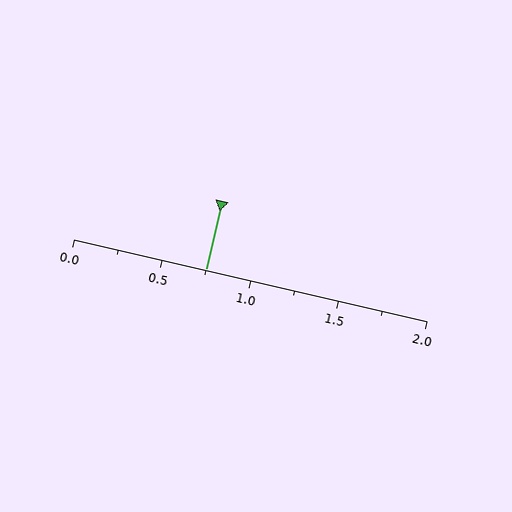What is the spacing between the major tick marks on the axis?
The major ticks are spaced 0.5 apart.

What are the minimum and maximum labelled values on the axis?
The axis runs from 0.0 to 2.0.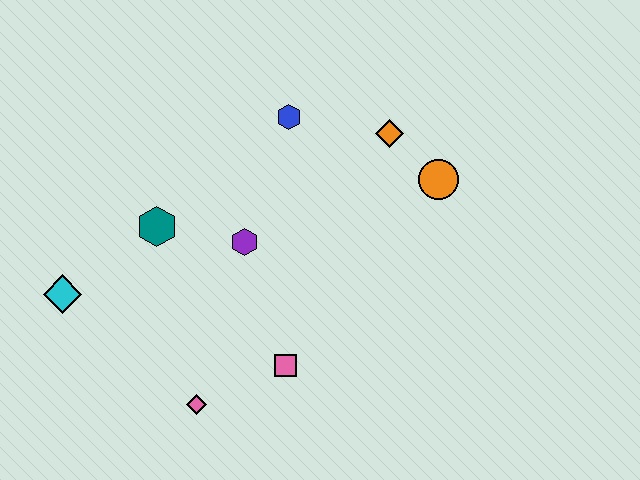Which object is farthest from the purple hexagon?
The orange circle is farthest from the purple hexagon.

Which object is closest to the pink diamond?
The pink square is closest to the pink diamond.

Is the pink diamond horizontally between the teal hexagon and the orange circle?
Yes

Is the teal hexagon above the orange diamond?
No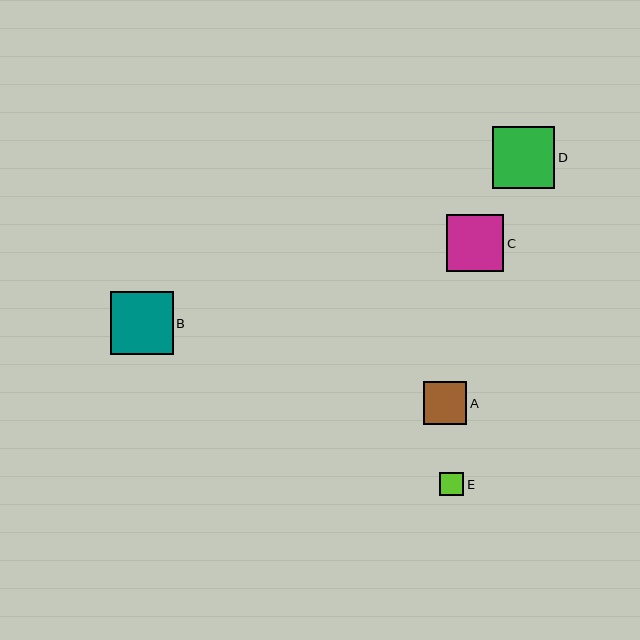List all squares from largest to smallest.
From largest to smallest: B, D, C, A, E.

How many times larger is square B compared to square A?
Square B is approximately 1.5 times the size of square A.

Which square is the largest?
Square B is the largest with a size of approximately 63 pixels.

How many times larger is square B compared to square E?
Square B is approximately 2.7 times the size of square E.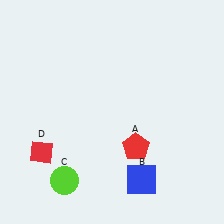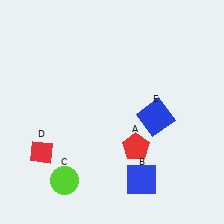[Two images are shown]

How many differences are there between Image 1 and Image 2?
There is 1 difference between the two images.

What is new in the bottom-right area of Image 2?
A blue square (E) was added in the bottom-right area of Image 2.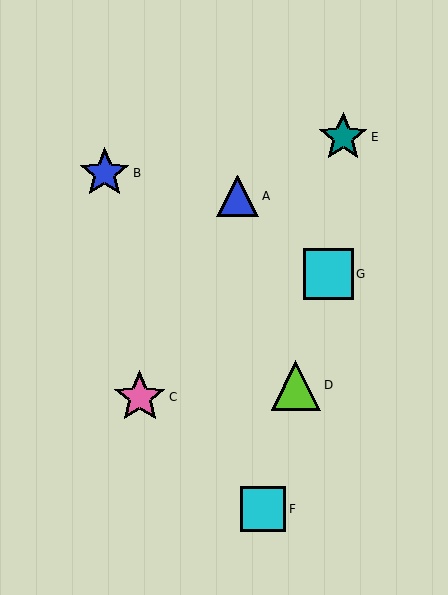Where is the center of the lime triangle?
The center of the lime triangle is at (296, 385).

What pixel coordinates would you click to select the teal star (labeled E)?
Click at (343, 137) to select the teal star E.